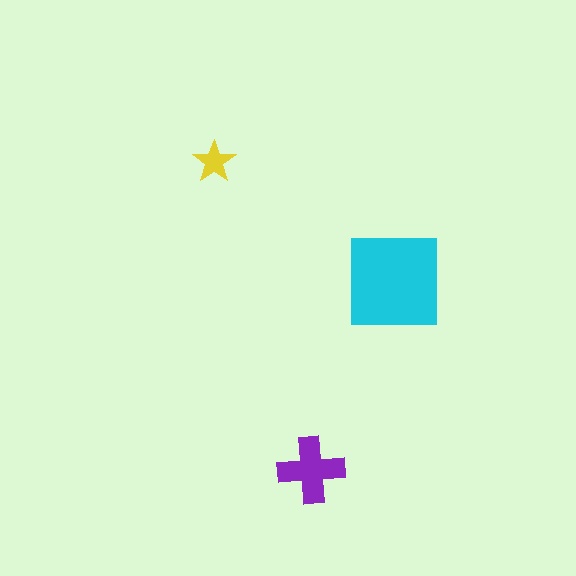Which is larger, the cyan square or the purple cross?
The cyan square.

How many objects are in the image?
There are 3 objects in the image.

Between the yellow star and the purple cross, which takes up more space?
The purple cross.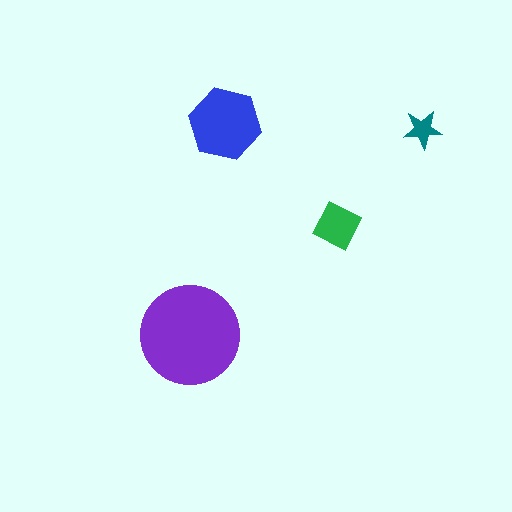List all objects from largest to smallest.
The purple circle, the blue hexagon, the green diamond, the teal star.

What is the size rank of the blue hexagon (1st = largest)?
2nd.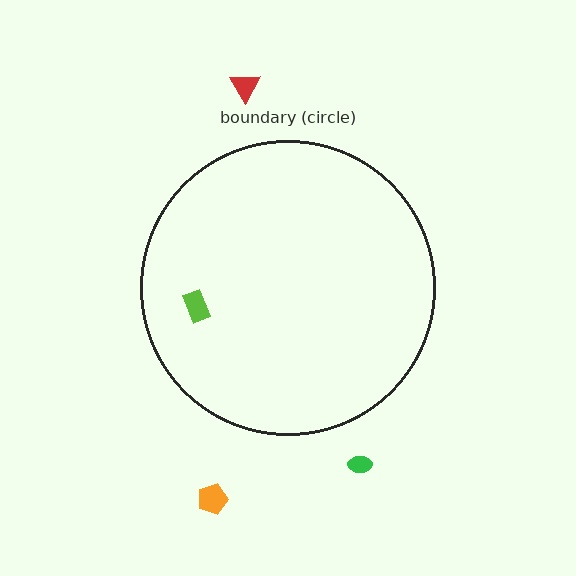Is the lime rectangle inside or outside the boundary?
Inside.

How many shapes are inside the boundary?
1 inside, 3 outside.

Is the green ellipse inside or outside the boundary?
Outside.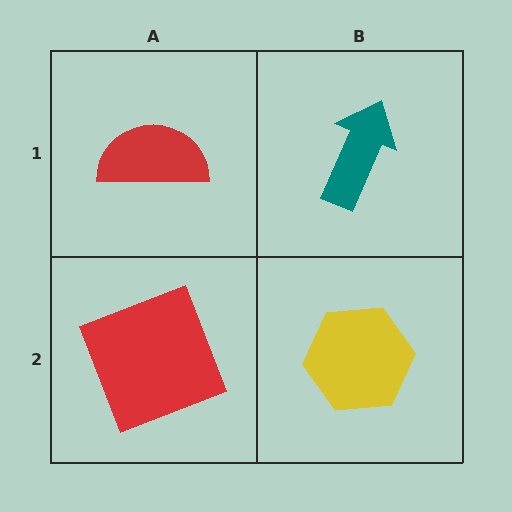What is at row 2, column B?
A yellow hexagon.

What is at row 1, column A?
A red semicircle.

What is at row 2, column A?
A red square.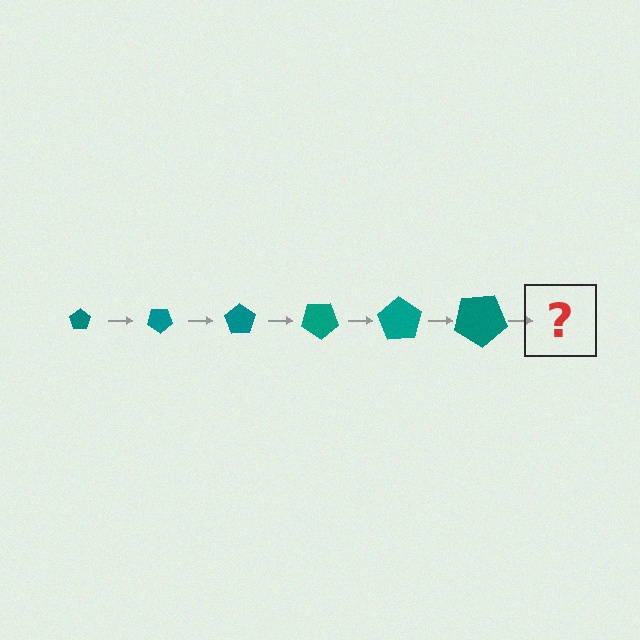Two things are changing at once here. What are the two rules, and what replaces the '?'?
The two rules are that the pentagon grows larger each step and it rotates 35 degrees each step. The '?' should be a pentagon, larger than the previous one and rotated 210 degrees from the start.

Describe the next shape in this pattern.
It should be a pentagon, larger than the previous one and rotated 210 degrees from the start.